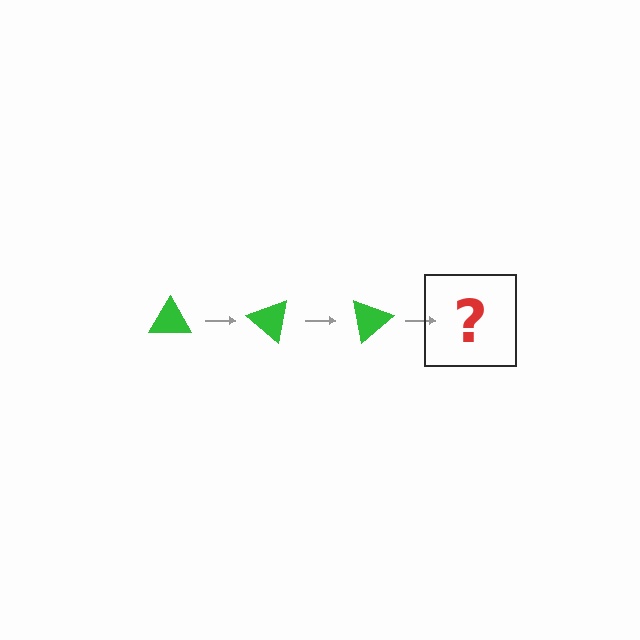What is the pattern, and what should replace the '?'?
The pattern is that the triangle rotates 40 degrees each step. The '?' should be a green triangle rotated 120 degrees.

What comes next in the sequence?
The next element should be a green triangle rotated 120 degrees.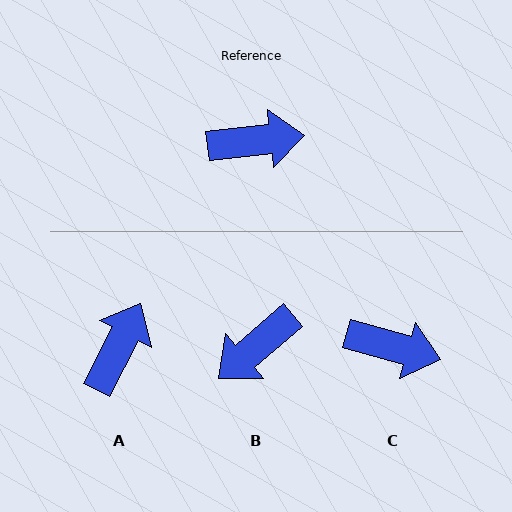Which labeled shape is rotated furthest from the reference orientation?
B, about 146 degrees away.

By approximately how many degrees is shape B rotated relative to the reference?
Approximately 146 degrees clockwise.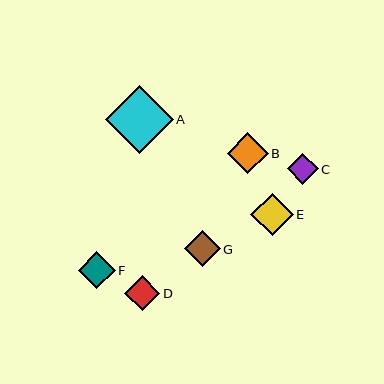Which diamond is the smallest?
Diamond C is the smallest with a size of approximately 31 pixels.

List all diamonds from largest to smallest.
From largest to smallest: A, E, B, F, G, D, C.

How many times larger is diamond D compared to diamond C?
Diamond D is approximately 1.1 times the size of diamond C.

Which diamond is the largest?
Diamond A is the largest with a size of approximately 68 pixels.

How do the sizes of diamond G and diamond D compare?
Diamond G and diamond D are approximately the same size.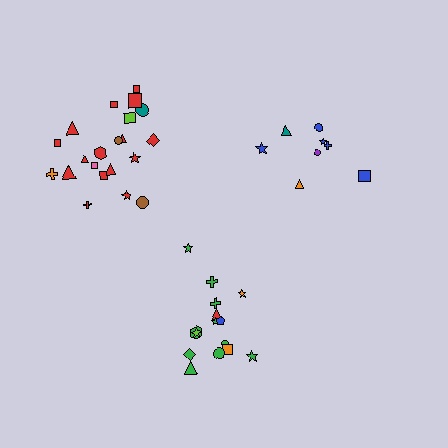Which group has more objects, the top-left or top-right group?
The top-left group.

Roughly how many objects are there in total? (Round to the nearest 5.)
Roughly 45 objects in total.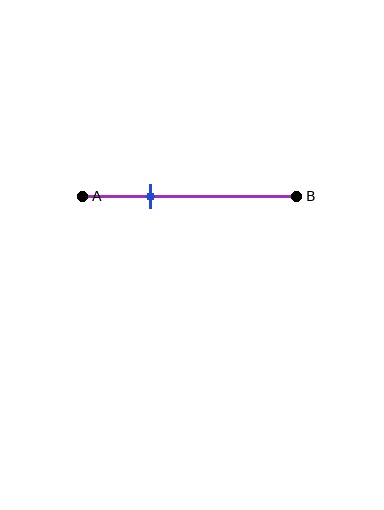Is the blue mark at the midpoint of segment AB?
No, the mark is at about 30% from A, not at the 50% midpoint.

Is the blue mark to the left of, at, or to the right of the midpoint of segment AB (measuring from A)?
The blue mark is to the left of the midpoint of segment AB.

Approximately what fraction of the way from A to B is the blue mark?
The blue mark is approximately 30% of the way from A to B.